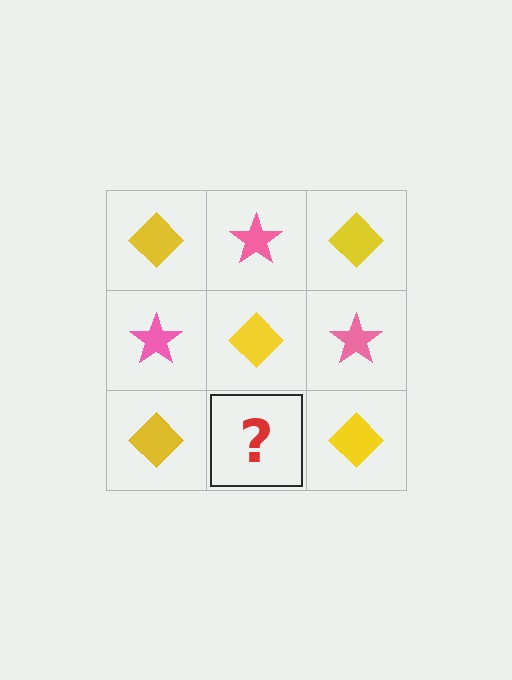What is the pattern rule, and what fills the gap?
The rule is that it alternates yellow diamond and pink star in a checkerboard pattern. The gap should be filled with a pink star.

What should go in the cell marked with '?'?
The missing cell should contain a pink star.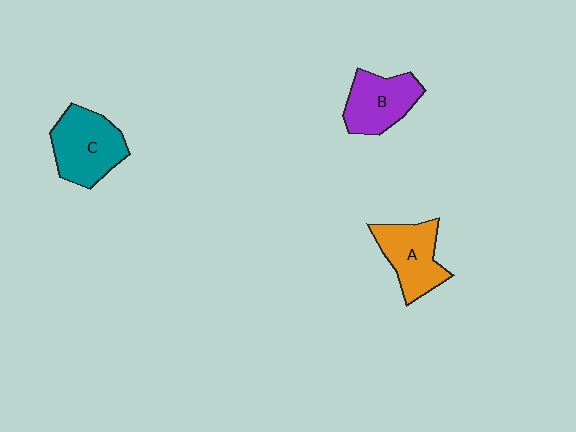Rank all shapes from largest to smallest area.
From largest to smallest: C (teal), A (orange), B (purple).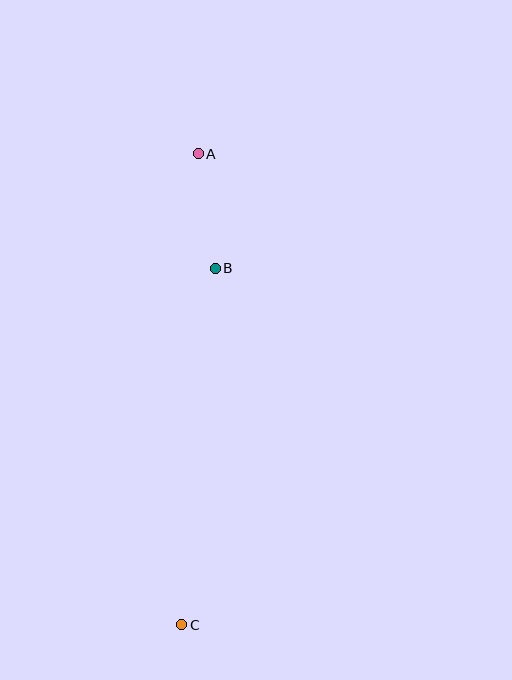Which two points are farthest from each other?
Points A and C are farthest from each other.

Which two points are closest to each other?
Points A and B are closest to each other.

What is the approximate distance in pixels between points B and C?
The distance between B and C is approximately 358 pixels.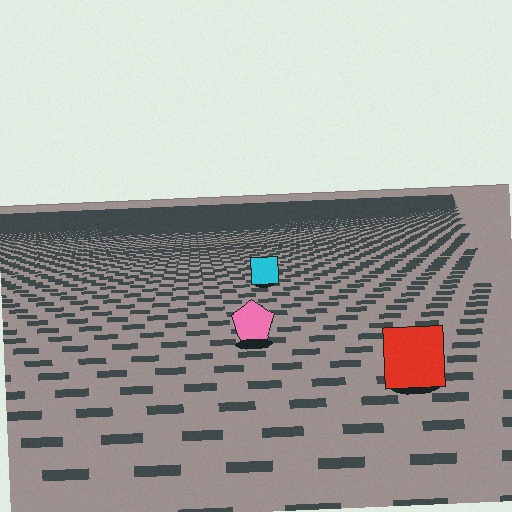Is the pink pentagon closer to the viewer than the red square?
No. The red square is closer — you can tell from the texture gradient: the ground texture is coarser near it.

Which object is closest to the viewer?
The red square is closest. The texture marks near it are larger and more spread out.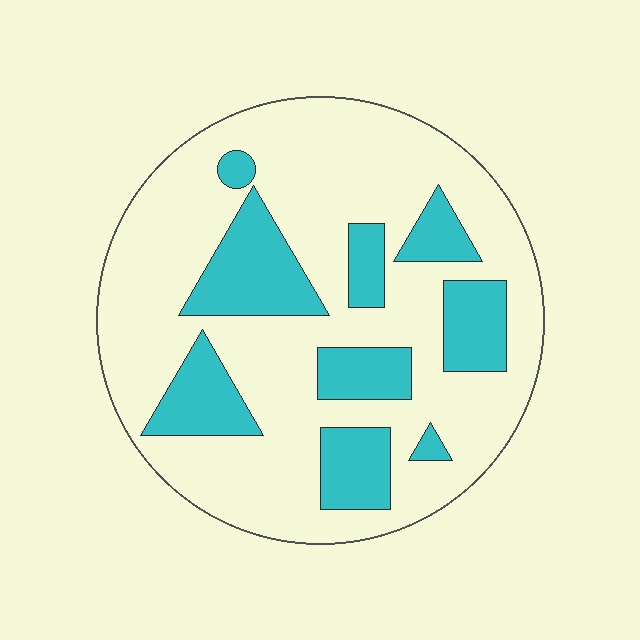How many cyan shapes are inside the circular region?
9.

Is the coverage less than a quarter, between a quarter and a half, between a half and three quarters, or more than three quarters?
Between a quarter and a half.